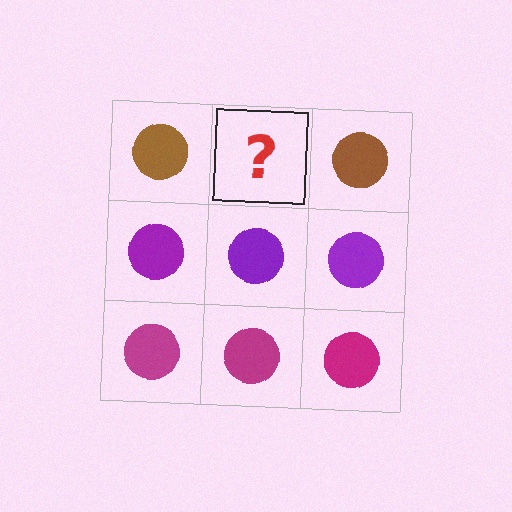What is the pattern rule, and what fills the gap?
The rule is that each row has a consistent color. The gap should be filled with a brown circle.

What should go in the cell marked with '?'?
The missing cell should contain a brown circle.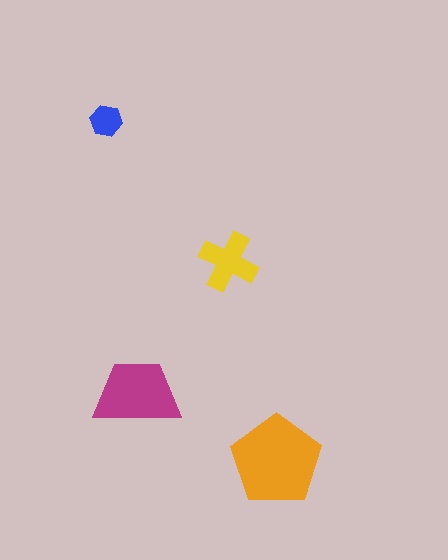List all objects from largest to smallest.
The orange pentagon, the magenta trapezoid, the yellow cross, the blue hexagon.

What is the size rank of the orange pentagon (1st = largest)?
1st.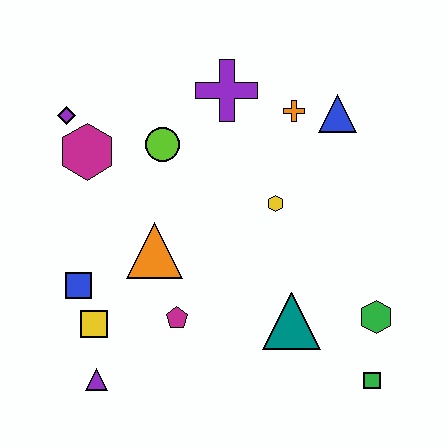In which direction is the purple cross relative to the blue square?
The purple cross is above the blue square.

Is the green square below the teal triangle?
Yes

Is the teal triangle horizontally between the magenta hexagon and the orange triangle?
No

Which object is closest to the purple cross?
The orange cross is closest to the purple cross.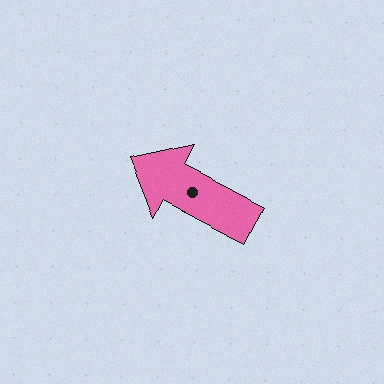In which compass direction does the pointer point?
Northwest.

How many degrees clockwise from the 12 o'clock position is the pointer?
Approximately 298 degrees.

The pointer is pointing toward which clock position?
Roughly 10 o'clock.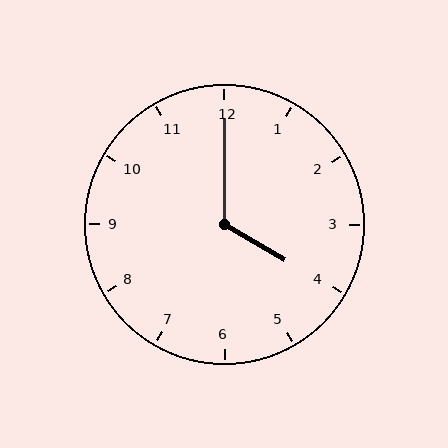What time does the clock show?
4:00.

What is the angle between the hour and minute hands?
Approximately 120 degrees.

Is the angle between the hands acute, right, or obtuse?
It is obtuse.